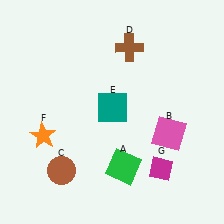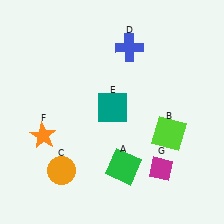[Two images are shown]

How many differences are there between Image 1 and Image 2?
There are 3 differences between the two images.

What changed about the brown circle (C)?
In Image 1, C is brown. In Image 2, it changed to orange.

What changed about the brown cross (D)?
In Image 1, D is brown. In Image 2, it changed to blue.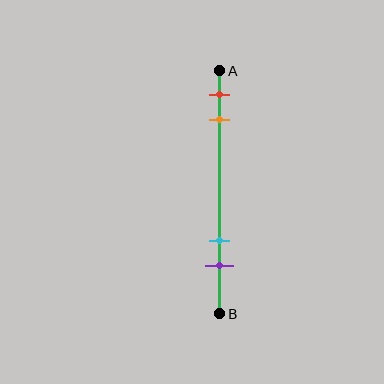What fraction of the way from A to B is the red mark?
The red mark is approximately 10% (0.1) of the way from A to B.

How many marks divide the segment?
There are 4 marks dividing the segment.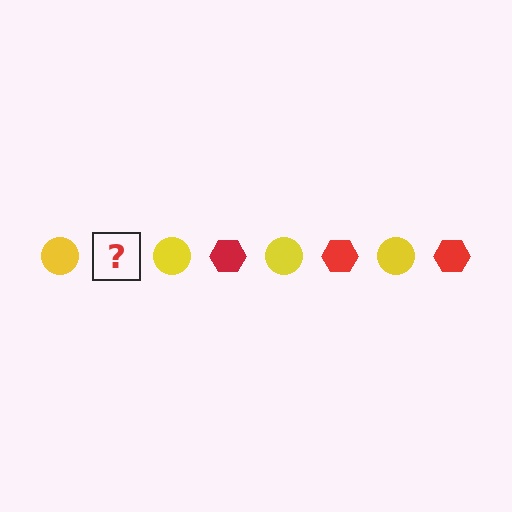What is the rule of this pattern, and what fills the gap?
The rule is that the pattern alternates between yellow circle and red hexagon. The gap should be filled with a red hexagon.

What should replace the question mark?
The question mark should be replaced with a red hexagon.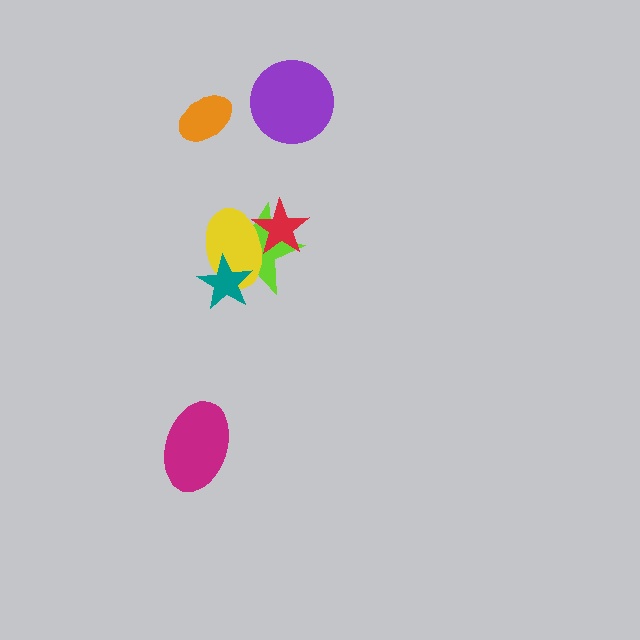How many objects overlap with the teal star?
2 objects overlap with the teal star.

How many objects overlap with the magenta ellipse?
0 objects overlap with the magenta ellipse.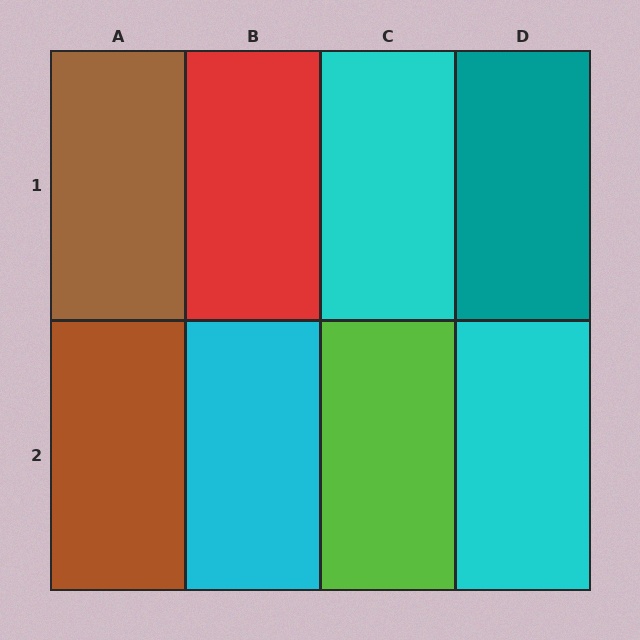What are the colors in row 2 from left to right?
Brown, cyan, lime, cyan.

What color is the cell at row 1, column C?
Cyan.